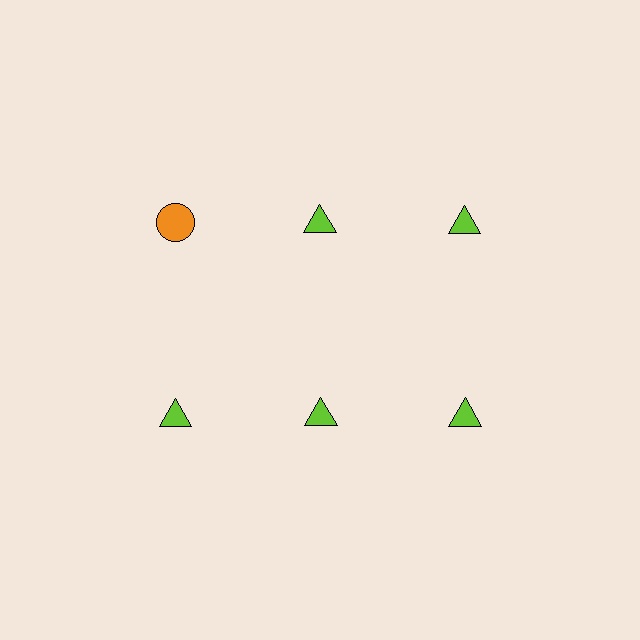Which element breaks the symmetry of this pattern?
The orange circle in the top row, leftmost column breaks the symmetry. All other shapes are lime triangles.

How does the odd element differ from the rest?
It differs in both color (orange instead of lime) and shape (circle instead of triangle).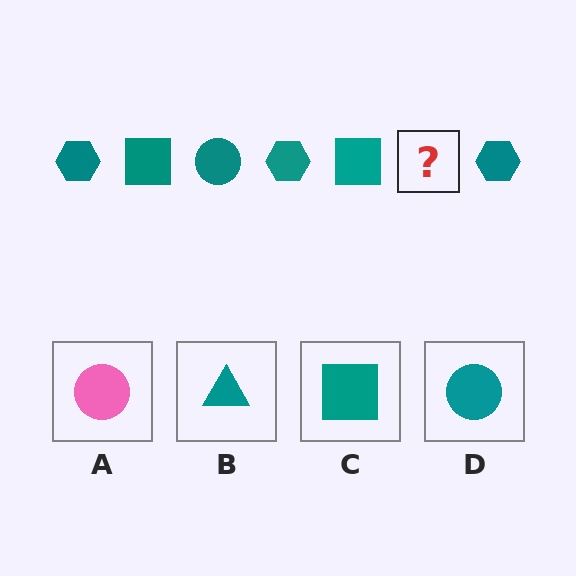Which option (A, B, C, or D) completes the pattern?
D.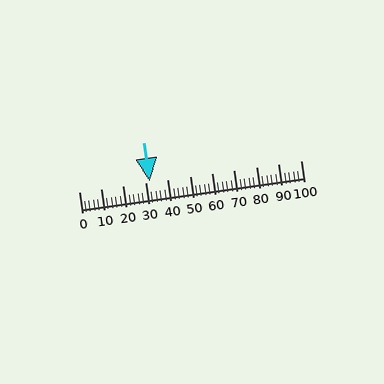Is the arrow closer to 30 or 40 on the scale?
The arrow is closer to 30.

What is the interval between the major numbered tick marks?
The major tick marks are spaced 10 units apart.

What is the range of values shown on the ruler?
The ruler shows values from 0 to 100.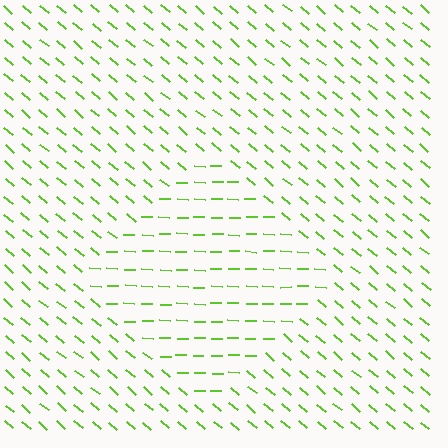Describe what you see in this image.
The image is filled with small lime line segments. A diamond region in the image has lines oriented differently from the surrounding lines, creating a visible texture boundary.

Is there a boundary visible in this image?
Yes, there is a texture boundary formed by a change in line orientation.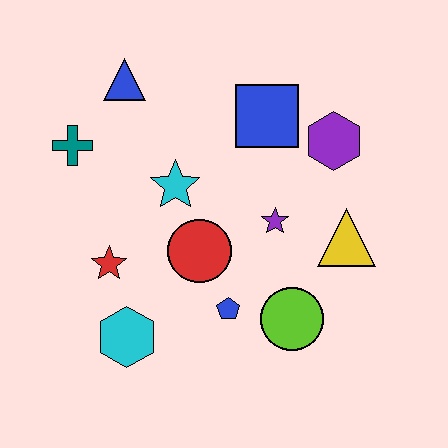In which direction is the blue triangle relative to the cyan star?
The blue triangle is above the cyan star.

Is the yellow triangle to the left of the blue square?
No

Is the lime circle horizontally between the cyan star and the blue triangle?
No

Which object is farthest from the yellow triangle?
The teal cross is farthest from the yellow triangle.